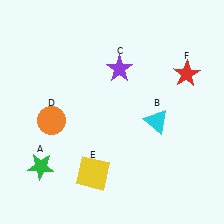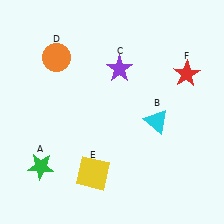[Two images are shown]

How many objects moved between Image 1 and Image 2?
1 object moved between the two images.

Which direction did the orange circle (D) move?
The orange circle (D) moved up.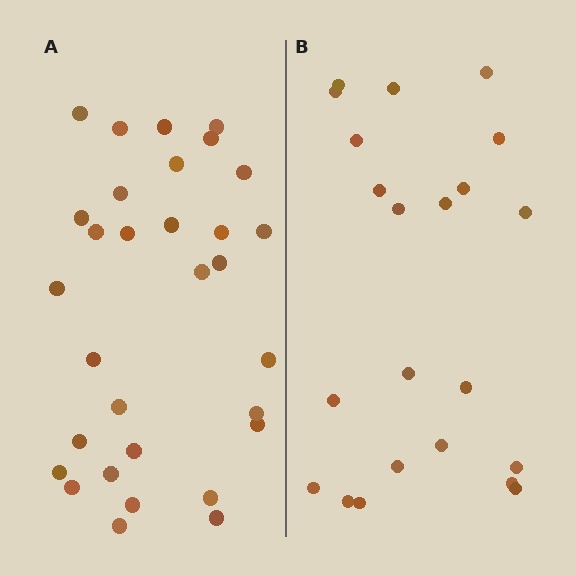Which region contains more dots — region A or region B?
Region A (the left region) has more dots.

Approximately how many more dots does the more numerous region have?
Region A has roughly 8 or so more dots than region B.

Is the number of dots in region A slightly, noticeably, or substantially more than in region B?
Region A has noticeably more, but not dramatically so. The ratio is roughly 1.4 to 1.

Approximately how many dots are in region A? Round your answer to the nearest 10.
About 30 dots. (The exact count is 31, which rounds to 30.)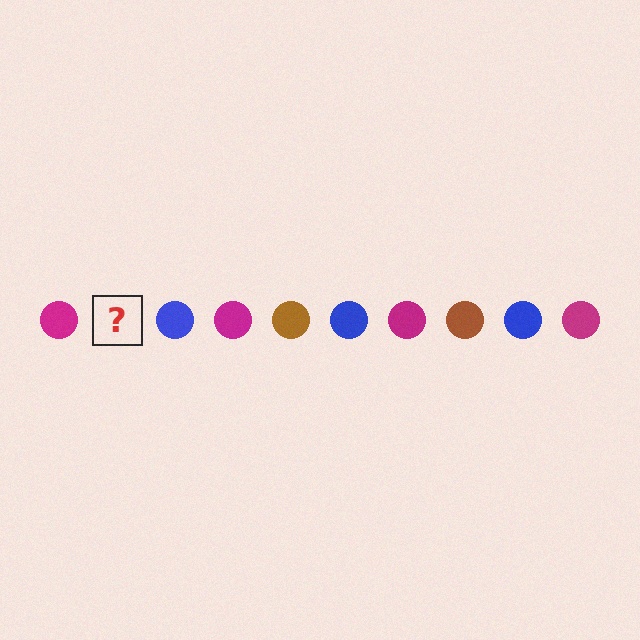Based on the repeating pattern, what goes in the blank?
The blank should be a brown circle.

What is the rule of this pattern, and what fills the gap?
The rule is that the pattern cycles through magenta, brown, blue circles. The gap should be filled with a brown circle.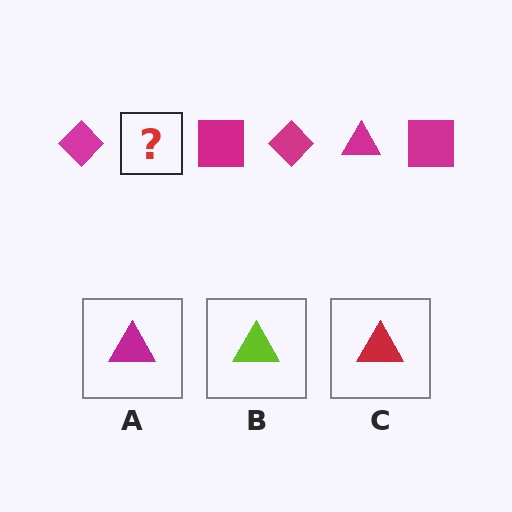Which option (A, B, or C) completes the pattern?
A.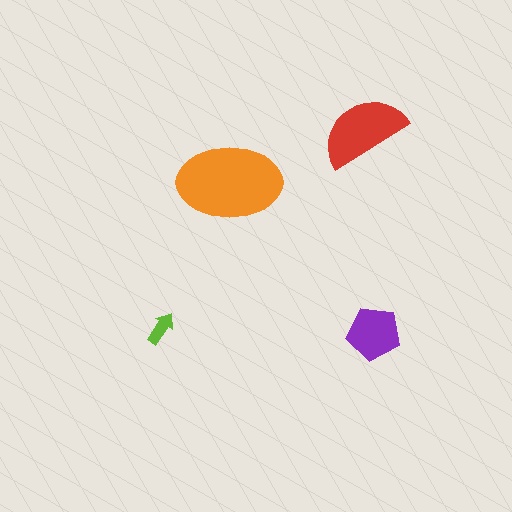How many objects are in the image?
There are 4 objects in the image.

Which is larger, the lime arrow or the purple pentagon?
The purple pentagon.